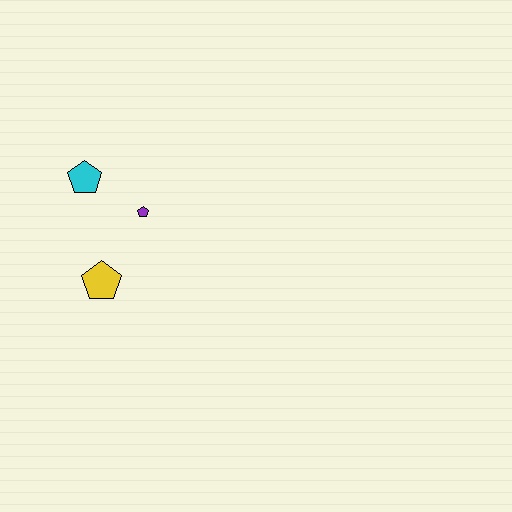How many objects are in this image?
There are 3 objects.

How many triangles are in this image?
There are no triangles.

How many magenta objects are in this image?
There are no magenta objects.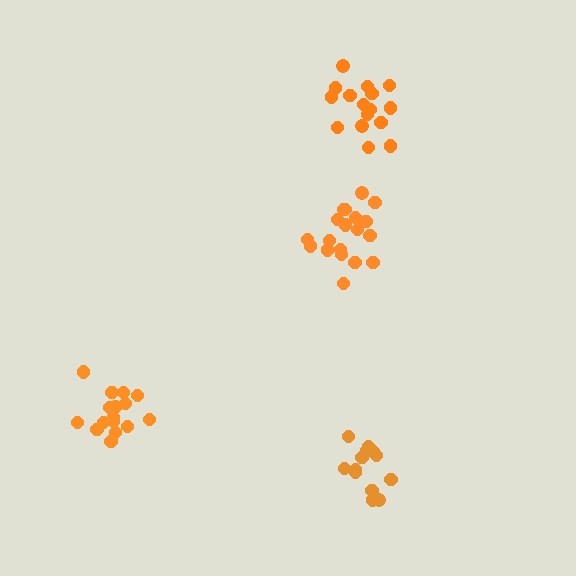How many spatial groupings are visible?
There are 4 spatial groupings.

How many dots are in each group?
Group 1: 14 dots, Group 2: 19 dots, Group 3: 16 dots, Group 4: 16 dots (65 total).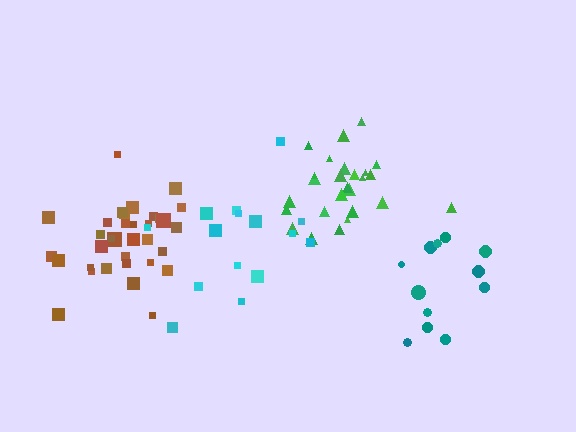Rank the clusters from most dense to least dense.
brown, green, teal, cyan.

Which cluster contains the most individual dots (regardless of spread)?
Brown (35).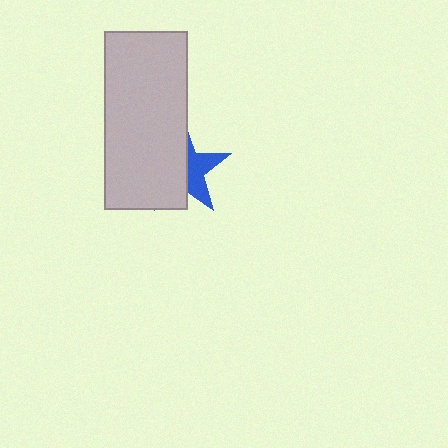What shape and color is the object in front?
The object in front is a light gray rectangle.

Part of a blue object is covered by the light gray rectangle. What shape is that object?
It is a star.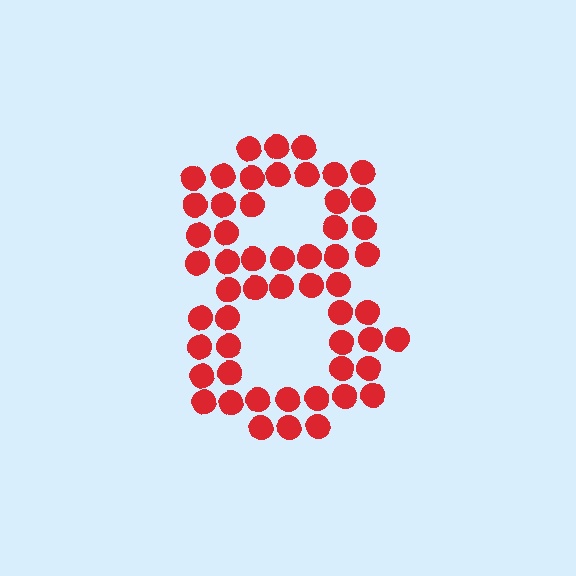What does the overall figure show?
The overall figure shows the digit 8.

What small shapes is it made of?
It is made of small circles.